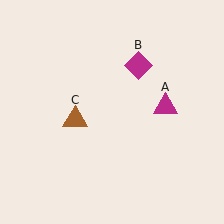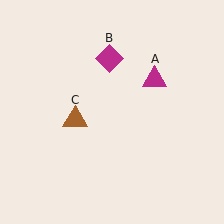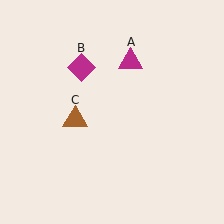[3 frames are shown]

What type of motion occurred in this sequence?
The magenta triangle (object A), magenta diamond (object B) rotated counterclockwise around the center of the scene.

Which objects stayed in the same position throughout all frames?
Brown triangle (object C) remained stationary.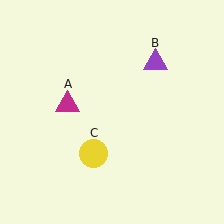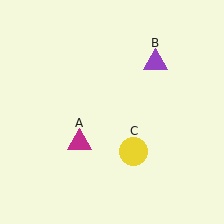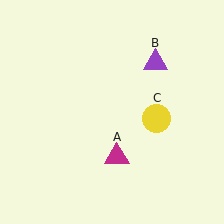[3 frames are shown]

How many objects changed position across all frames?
2 objects changed position: magenta triangle (object A), yellow circle (object C).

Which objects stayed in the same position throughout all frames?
Purple triangle (object B) remained stationary.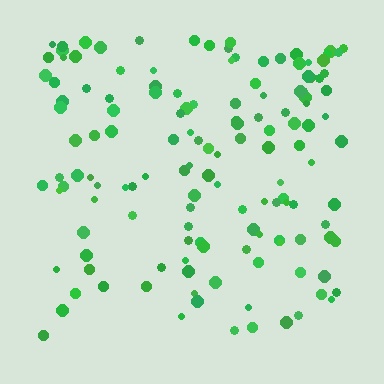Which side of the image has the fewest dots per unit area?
The bottom.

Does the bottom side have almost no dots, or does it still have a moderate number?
Still a moderate number, just noticeably fewer than the top.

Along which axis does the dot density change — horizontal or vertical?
Vertical.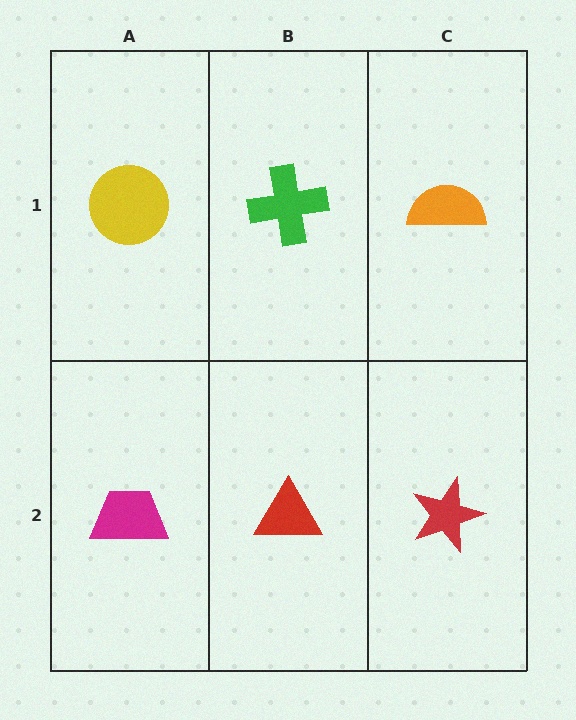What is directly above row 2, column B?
A green cross.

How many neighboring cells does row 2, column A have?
2.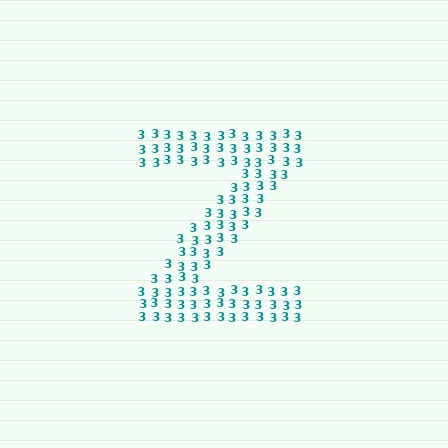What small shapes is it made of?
It is made of small digit 3's.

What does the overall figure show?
The overall figure shows the letter Z.